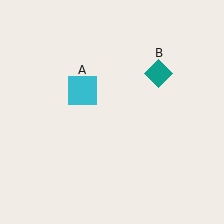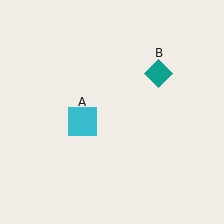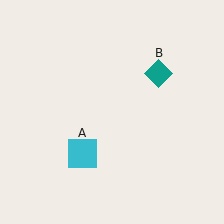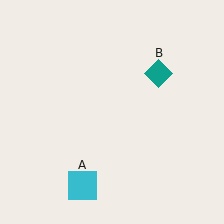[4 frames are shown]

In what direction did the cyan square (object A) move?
The cyan square (object A) moved down.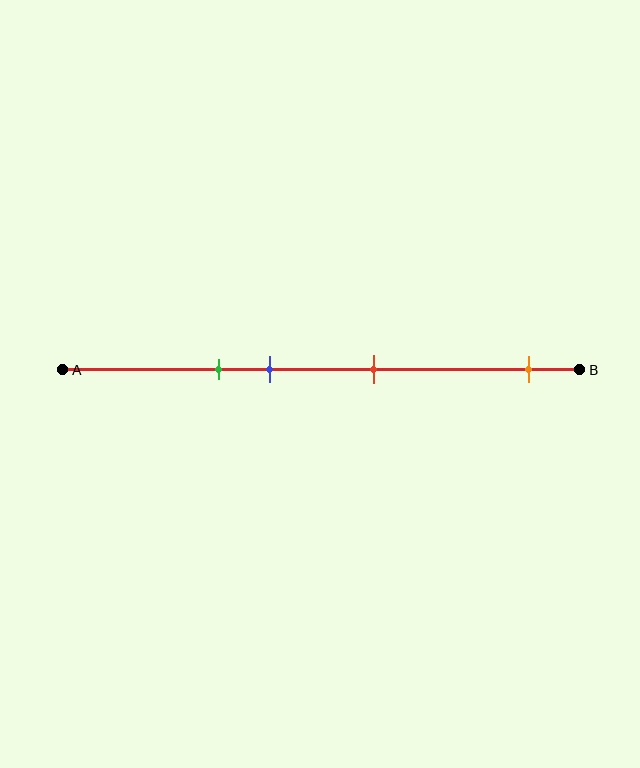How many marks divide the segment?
There are 4 marks dividing the segment.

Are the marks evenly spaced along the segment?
No, the marks are not evenly spaced.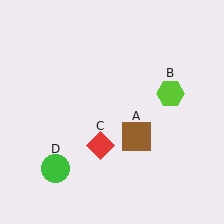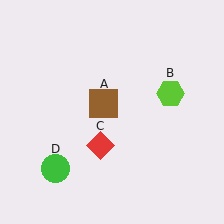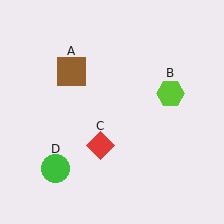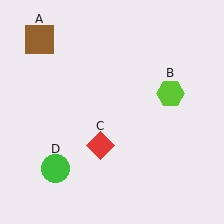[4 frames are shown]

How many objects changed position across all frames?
1 object changed position: brown square (object A).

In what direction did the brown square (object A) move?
The brown square (object A) moved up and to the left.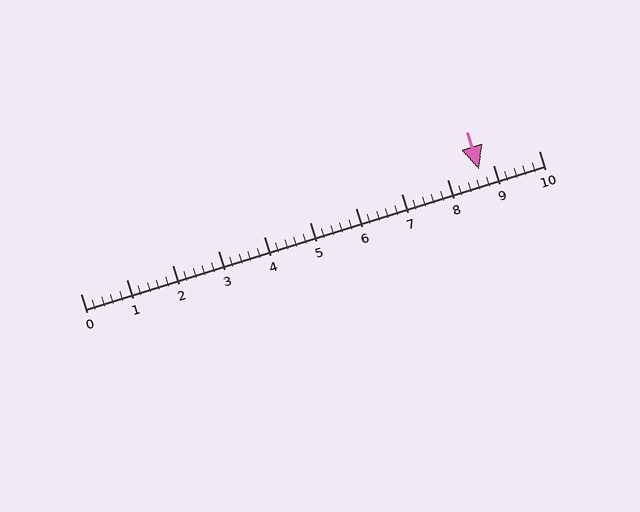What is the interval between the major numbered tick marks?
The major tick marks are spaced 1 units apart.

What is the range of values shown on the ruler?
The ruler shows values from 0 to 10.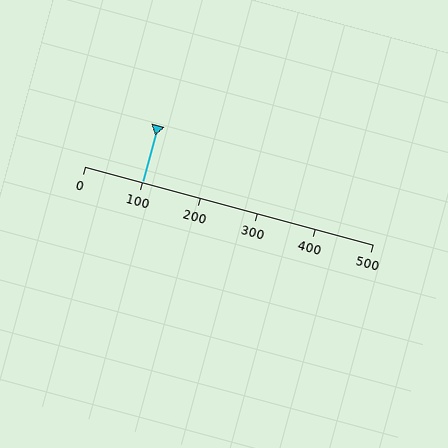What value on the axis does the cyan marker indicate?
The marker indicates approximately 100.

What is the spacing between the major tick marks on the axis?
The major ticks are spaced 100 apart.